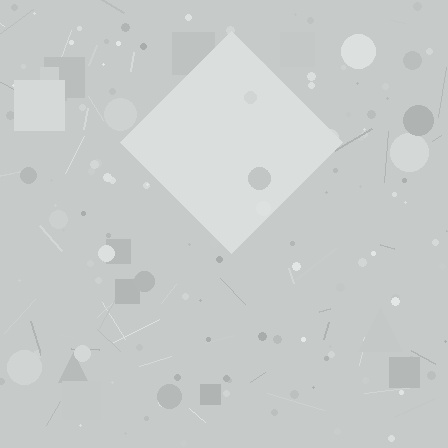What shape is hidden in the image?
A diamond is hidden in the image.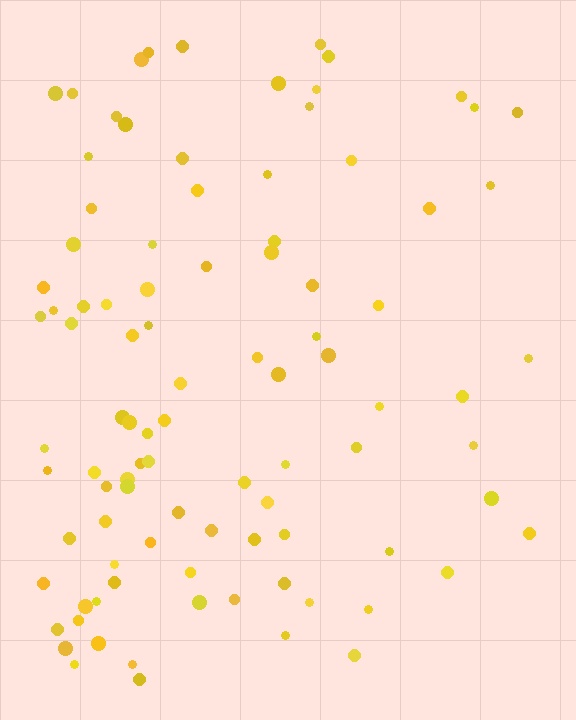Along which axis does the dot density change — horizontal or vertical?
Horizontal.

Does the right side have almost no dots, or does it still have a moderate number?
Still a moderate number, just noticeably fewer than the left.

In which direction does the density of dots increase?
From right to left, with the left side densest.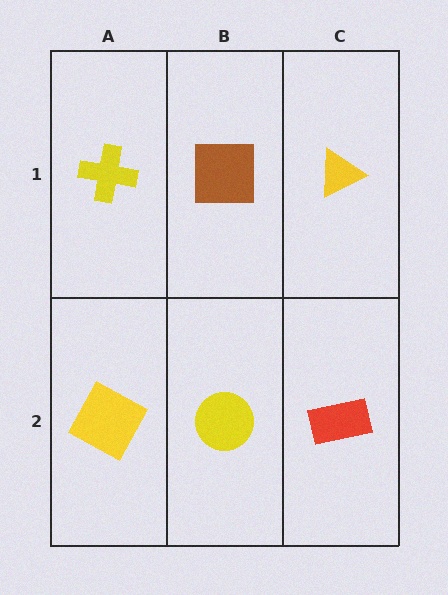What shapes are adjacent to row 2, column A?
A yellow cross (row 1, column A), a yellow circle (row 2, column B).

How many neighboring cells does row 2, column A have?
2.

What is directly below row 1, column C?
A red rectangle.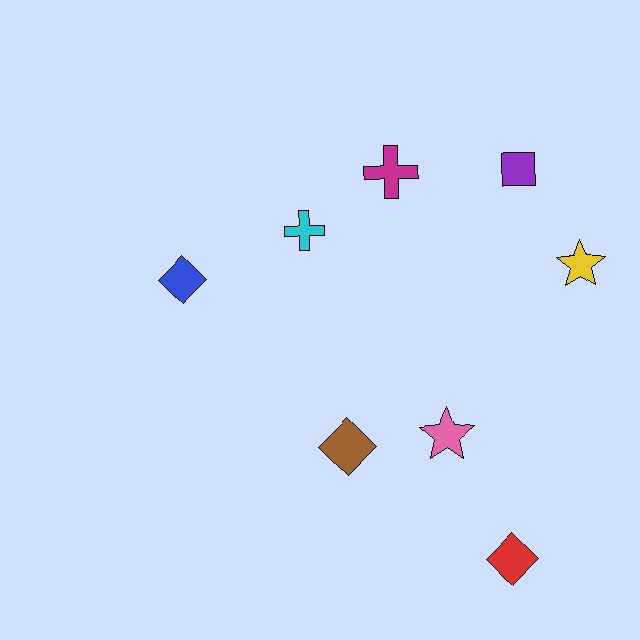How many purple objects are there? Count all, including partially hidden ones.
There is 1 purple object.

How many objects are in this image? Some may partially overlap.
There are 8 objects.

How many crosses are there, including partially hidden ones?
There are 2 crosses.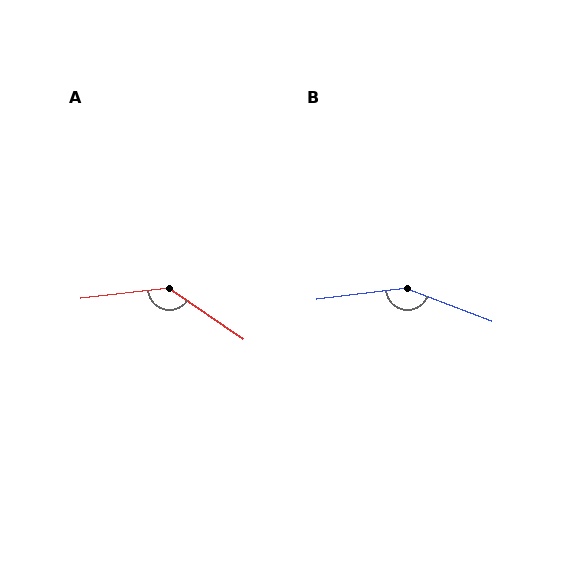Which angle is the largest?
B, at approximately 152 degrees.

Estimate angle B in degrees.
Approximately 152 degrees.